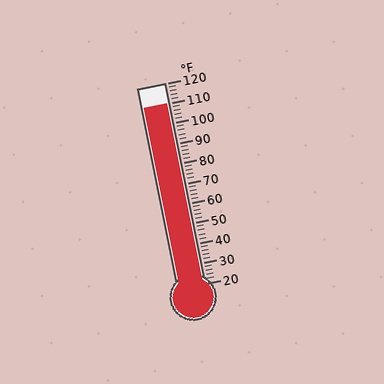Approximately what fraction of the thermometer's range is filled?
The thermometer is filled to approximately 90% of its range.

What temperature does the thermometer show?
The thermometer shows approximately 110°F.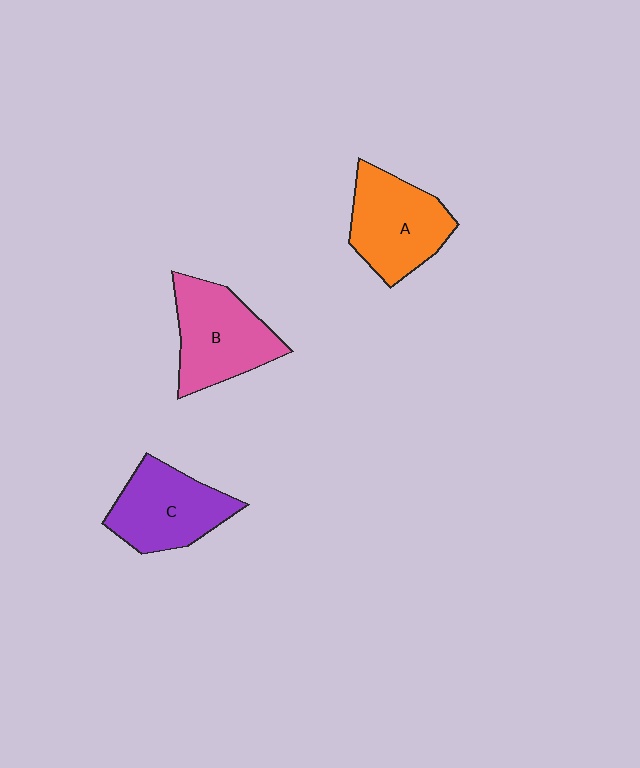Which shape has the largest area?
Shape B (pink).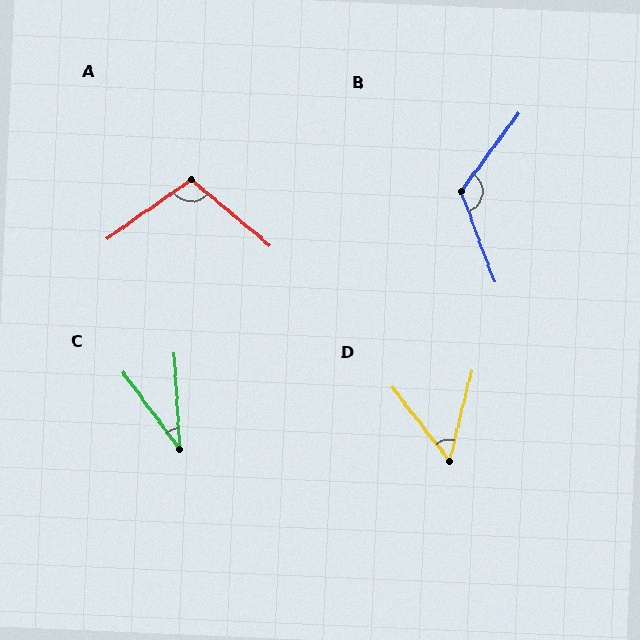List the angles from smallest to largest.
C (33°), D (51°), A (105°), B (123°).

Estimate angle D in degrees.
Approximately 51 degrees.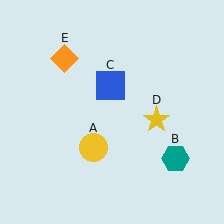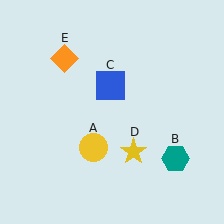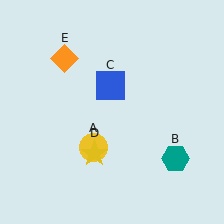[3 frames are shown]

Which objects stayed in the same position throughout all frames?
Yellow circle (object A) and teal hexagon (object B) and blue square (object C) and orange diamond (object E) remained stationary.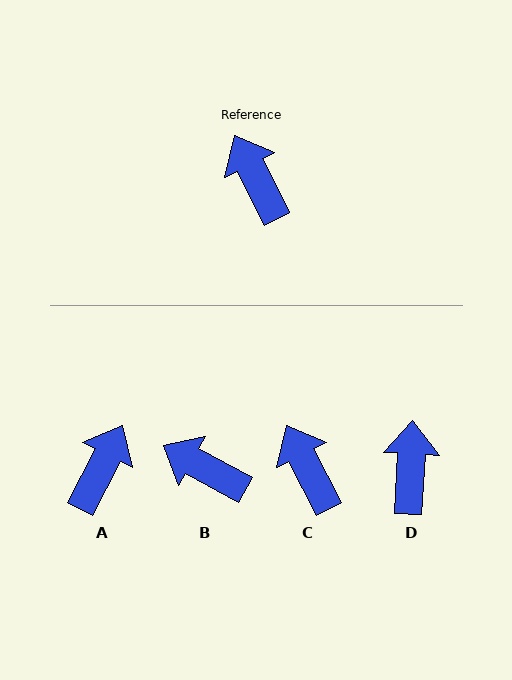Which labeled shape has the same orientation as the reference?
C.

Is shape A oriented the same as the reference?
No, it is off by about 54 degrees.